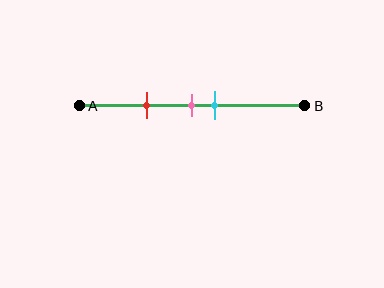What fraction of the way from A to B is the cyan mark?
The cyan mark is approximately 60% (0.6) of the way from A to B.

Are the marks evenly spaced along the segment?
No, the marks are not evenly spaced.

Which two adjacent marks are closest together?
The pink and cyan marks are the closest adjacent pair.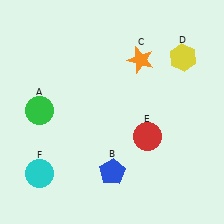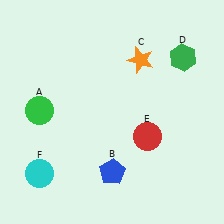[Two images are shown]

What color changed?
The hexagon (D) changed from yellow in Image 1 to green in Image 2.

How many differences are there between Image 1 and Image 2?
There is 1 difference between the two images.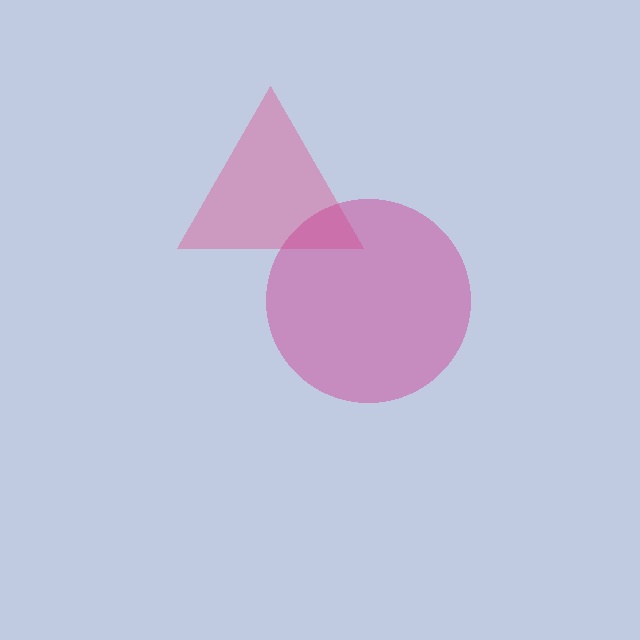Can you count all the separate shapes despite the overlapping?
Yes, there are 2 separate shapes.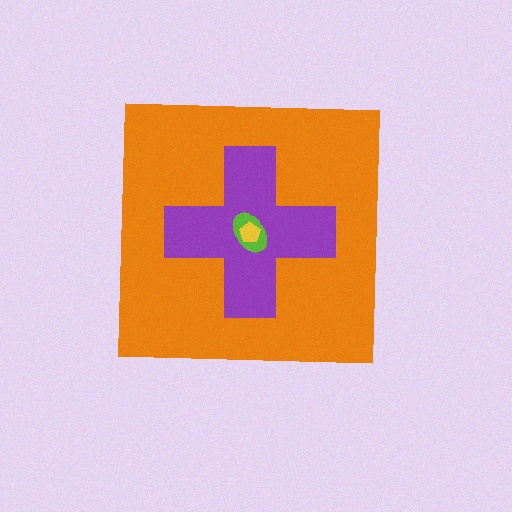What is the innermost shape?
The yellow pentagon.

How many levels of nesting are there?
4.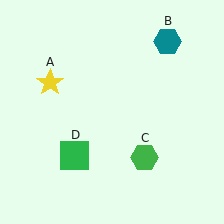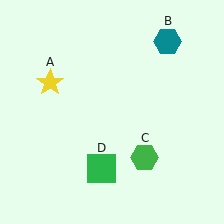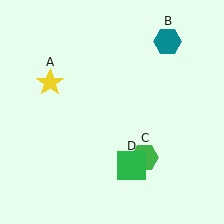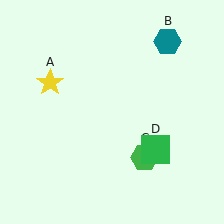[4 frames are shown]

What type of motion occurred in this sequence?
The green square (object D) rotated counterclockwise around the center of the scene.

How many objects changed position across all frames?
1 object changed position: green square (object D).